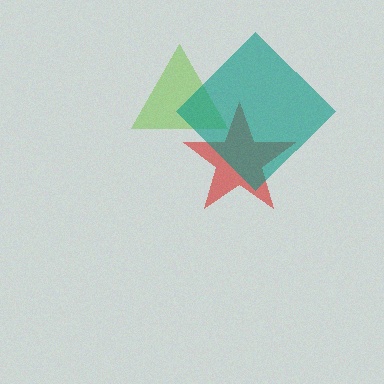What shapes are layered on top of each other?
The layered shapes are: a lime triangle, a red star, a teal diamond.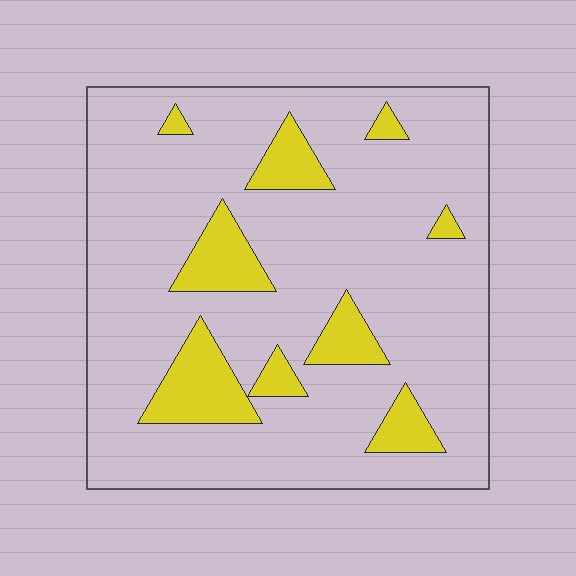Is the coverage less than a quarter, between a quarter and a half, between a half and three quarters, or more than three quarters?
Less than a quarter.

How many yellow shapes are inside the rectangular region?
9.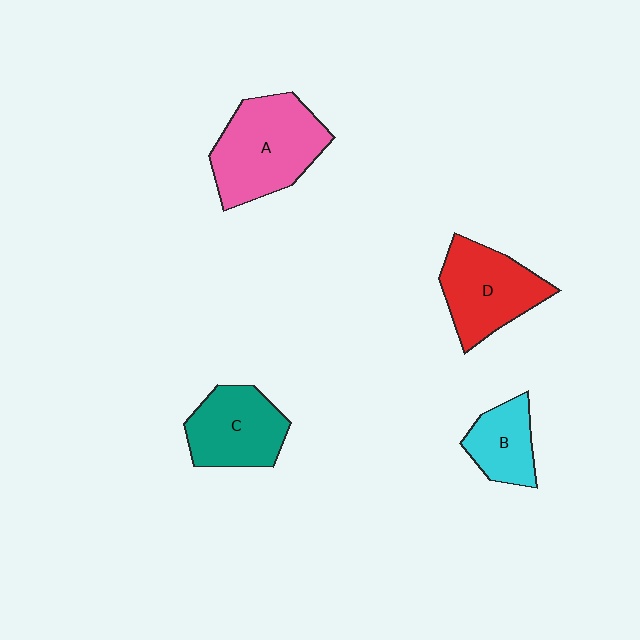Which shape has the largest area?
Shape A (pink).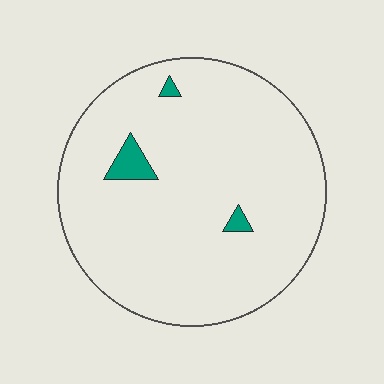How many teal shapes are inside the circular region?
3.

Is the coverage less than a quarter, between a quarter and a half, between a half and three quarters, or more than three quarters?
Less than a quarter.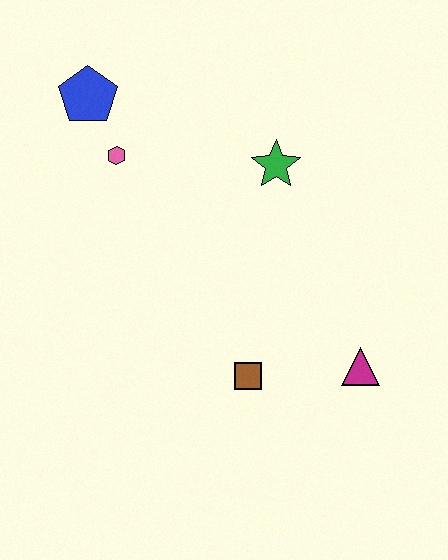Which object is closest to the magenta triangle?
The brown square is closest to the magenta triangle.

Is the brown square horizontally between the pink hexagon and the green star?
Yes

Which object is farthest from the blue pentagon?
The magenta triangle is farthest from the blue pentagon.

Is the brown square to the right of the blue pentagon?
Yes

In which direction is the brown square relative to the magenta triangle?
The brown square is to the left of the magenta triangle.